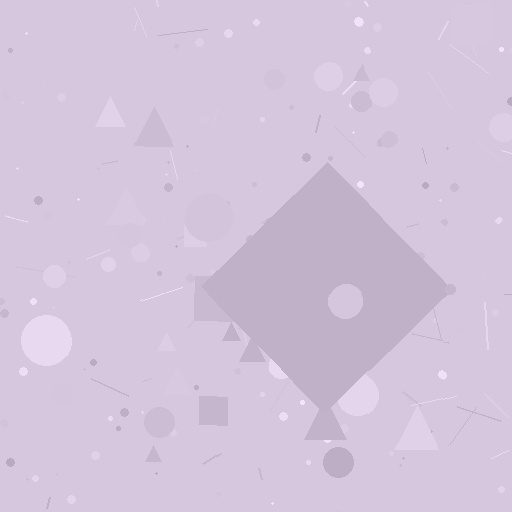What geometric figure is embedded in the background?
A diamond is embedded in the background.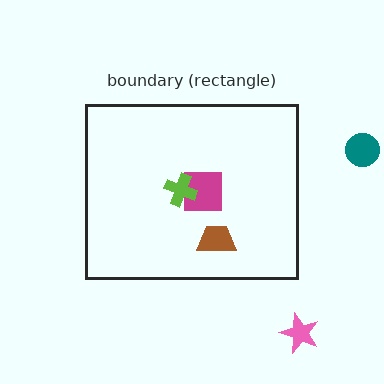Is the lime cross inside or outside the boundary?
Inside.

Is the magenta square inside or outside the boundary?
Inside.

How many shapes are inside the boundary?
3 inside, 2 outside.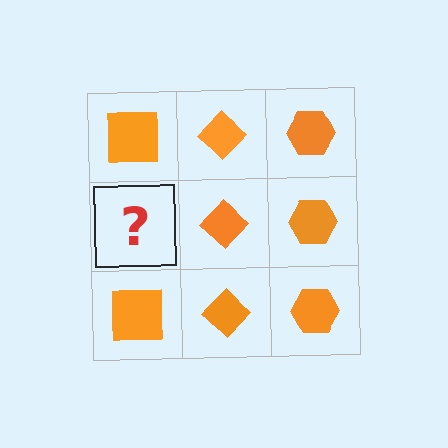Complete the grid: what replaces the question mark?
The question mark should be replaced with an orange square.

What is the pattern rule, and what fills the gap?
The rule is that each column has a consistent shape. The gap should be filled with an orange square.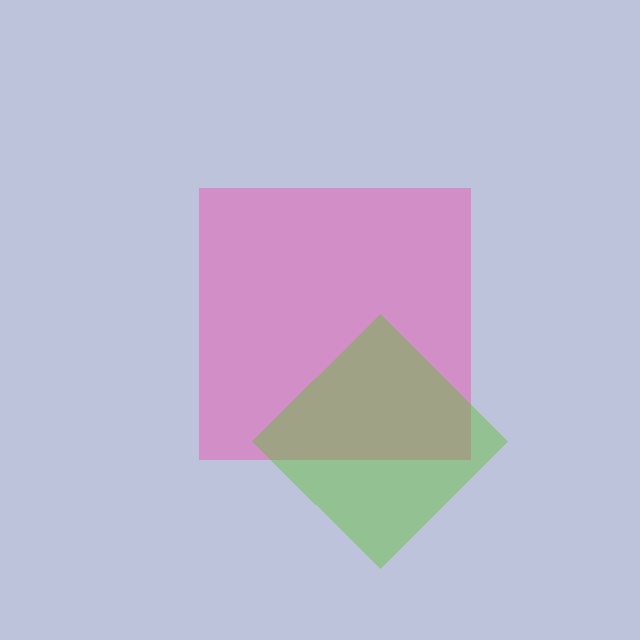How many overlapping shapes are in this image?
There are 2 overlapping shapes in the image.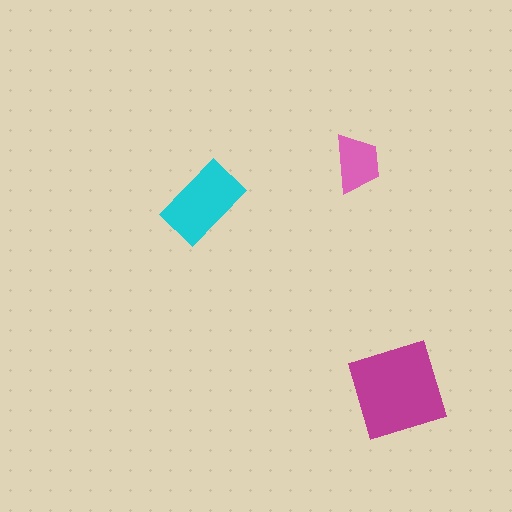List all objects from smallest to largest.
The pink trapezoid, the cyan rectangle, the magenta square.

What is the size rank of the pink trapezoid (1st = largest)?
3rd.